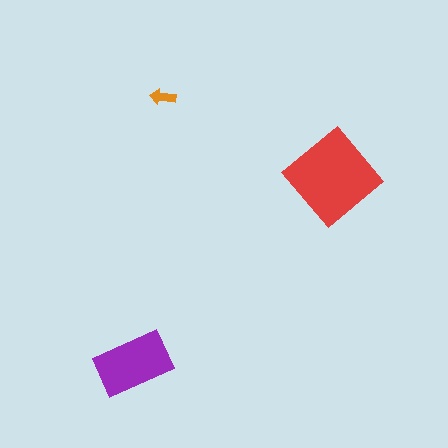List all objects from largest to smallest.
The red diamond, the purple rectangle, the orange arrow.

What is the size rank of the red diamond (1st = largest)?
1st.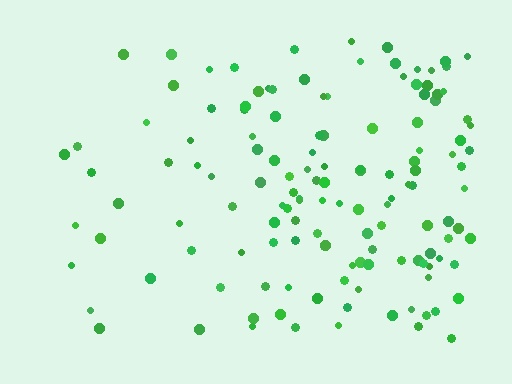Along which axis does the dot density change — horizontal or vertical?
Horizontal.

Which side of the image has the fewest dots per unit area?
The left.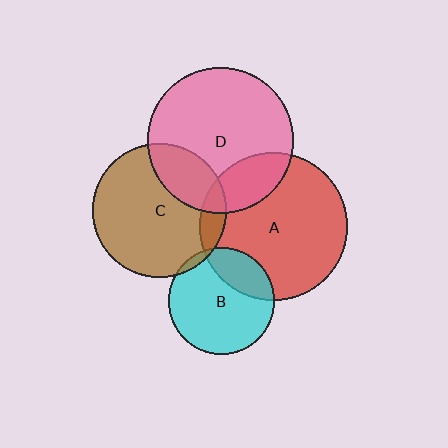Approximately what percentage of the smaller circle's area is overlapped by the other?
Approximately 25%.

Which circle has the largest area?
Circle A (red).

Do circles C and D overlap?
Yes.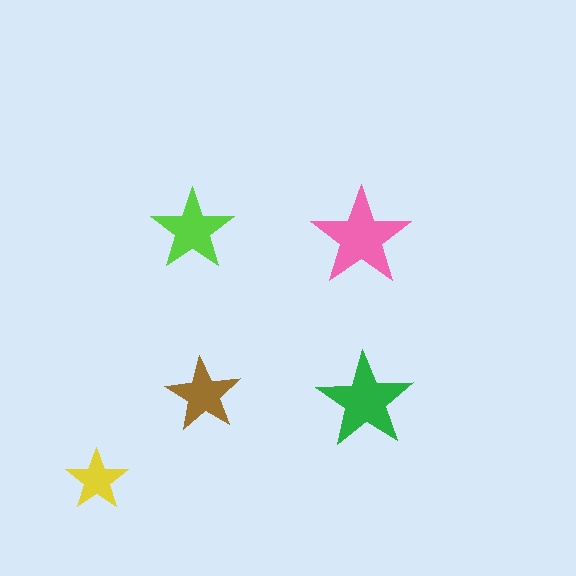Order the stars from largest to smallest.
the pink one, the green one, the lime one, the brown one, the yellow one.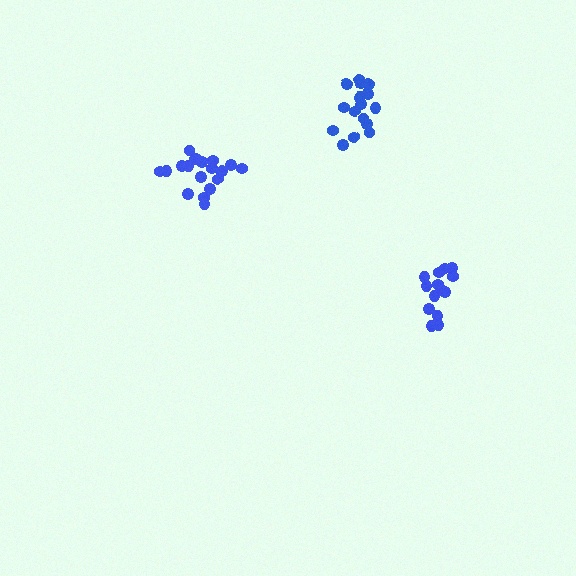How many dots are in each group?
Group 1: 15 dots, Group 2: 19 dots, Group 3: 17 dots (51 total).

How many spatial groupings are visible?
There are 3 spatial groupings.